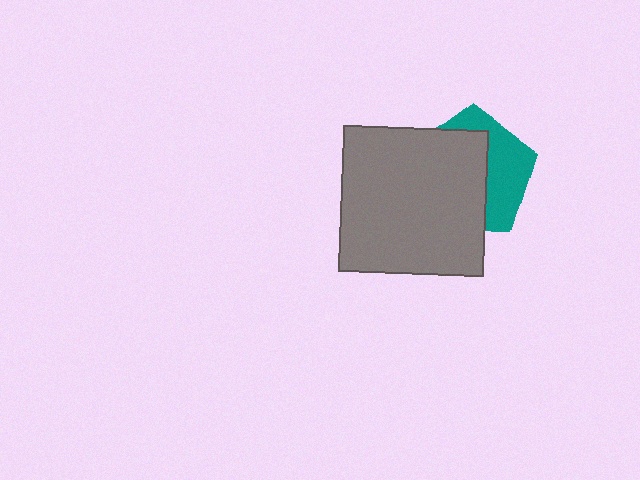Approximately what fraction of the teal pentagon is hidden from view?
Roughly 61% of the teal pentagon is hidden behind the gray square.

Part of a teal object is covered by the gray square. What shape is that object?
It is a pentagon.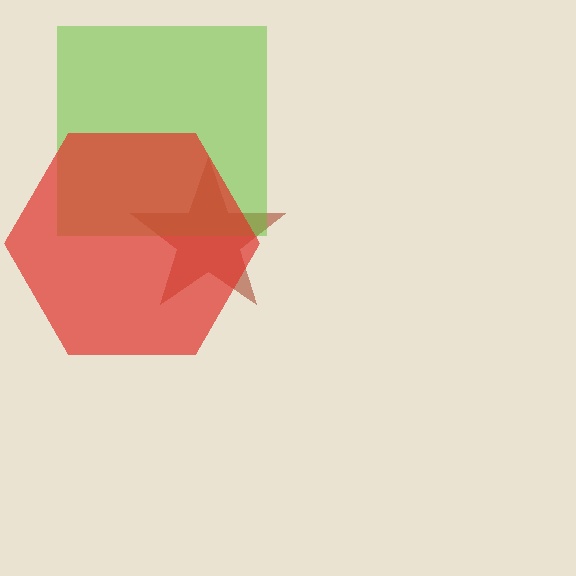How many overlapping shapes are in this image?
There are 3 overlapping shapes in the image.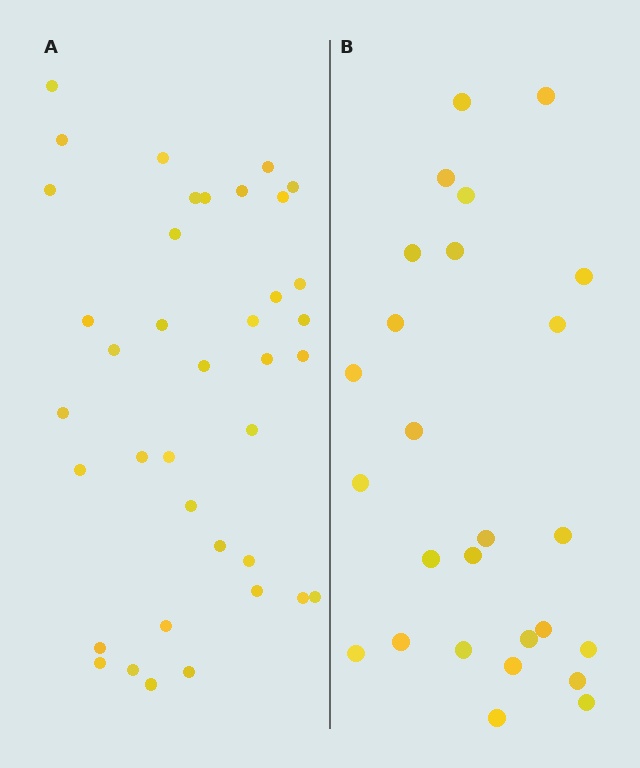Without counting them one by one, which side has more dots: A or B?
Region A (the left region) has more dots.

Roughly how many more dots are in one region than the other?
Region A has roughly 12 or so more dots than region B.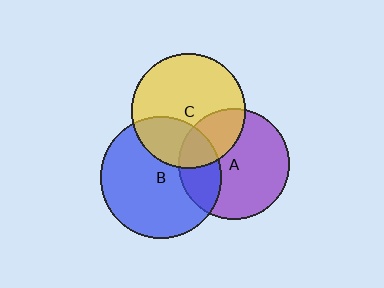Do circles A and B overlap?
Yes.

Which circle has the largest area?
Circle B (blue).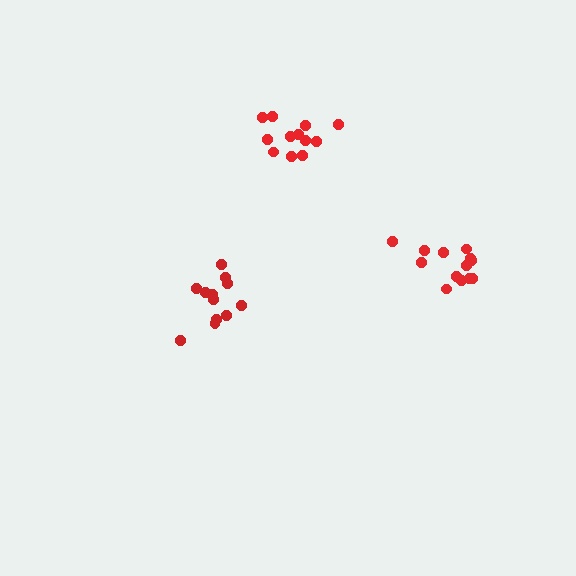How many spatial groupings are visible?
There are 3 spatial groupings.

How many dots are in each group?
Group 1: 12 dots, Group 2: 12 dots, Group 3: 13 dots (37 total).